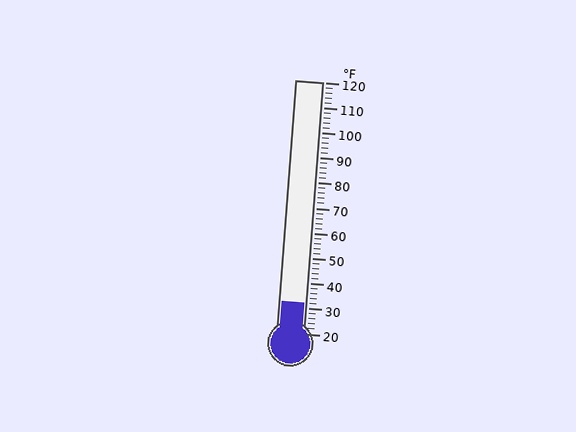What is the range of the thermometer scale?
The thermometer scale ranges from 20°F to 120°F.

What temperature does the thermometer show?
The thermometer shows approximately 32°F.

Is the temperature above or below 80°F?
The temperature is below 80°F.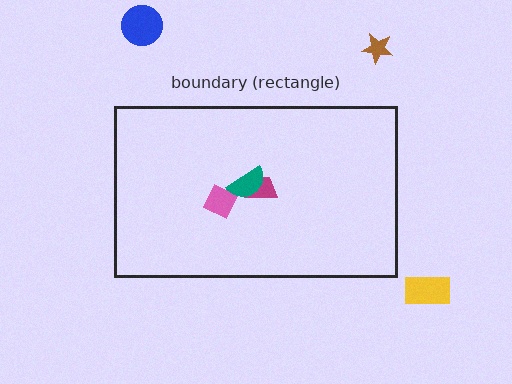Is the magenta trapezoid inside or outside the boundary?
Inside.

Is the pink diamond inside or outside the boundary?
Inside.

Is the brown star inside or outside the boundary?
Outside.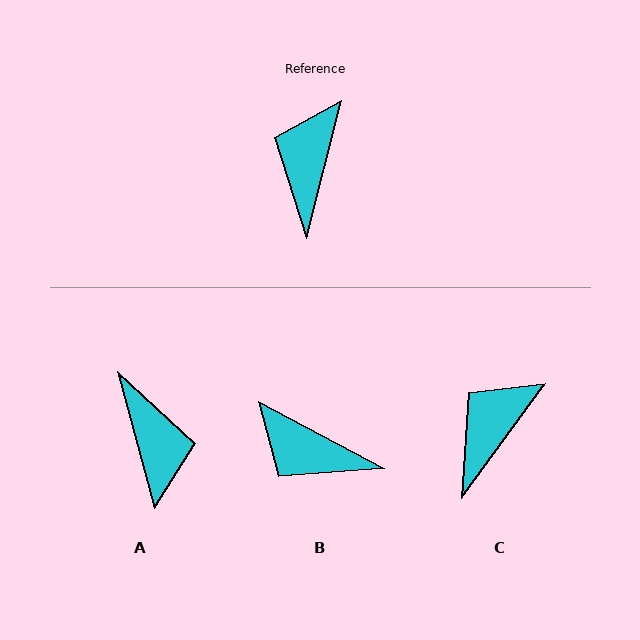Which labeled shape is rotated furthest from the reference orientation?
A, about 150 degrees away.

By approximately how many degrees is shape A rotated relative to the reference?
Approximately 150 degrees clockwise.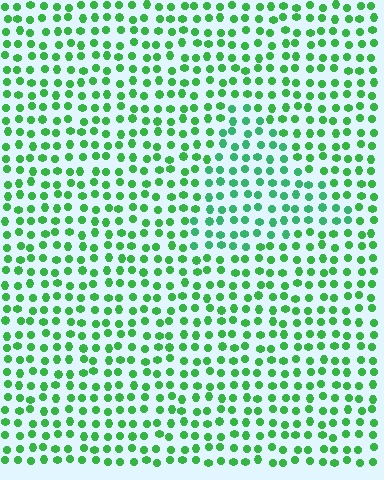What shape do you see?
I see a triangle.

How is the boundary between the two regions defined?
The boundary is defined purely by a slight shift in hue (about 21 degrees). Spacing, size, and orientation are identical on both sides.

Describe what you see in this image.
The image is filled with small green elements in a uniform arrangement. A triangle-shaped region is visible where the elements are tinted to a slightly different hue, forming a subtle color boundary.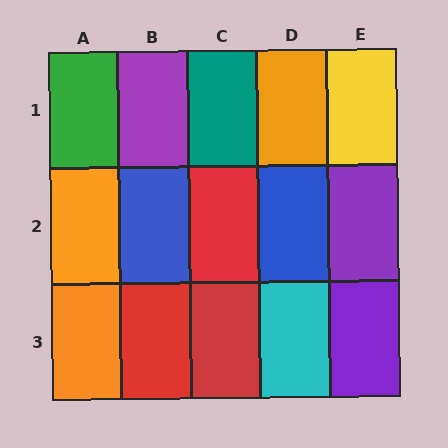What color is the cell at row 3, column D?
Cyan.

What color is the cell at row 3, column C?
Red.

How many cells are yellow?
1 cell is yellow.